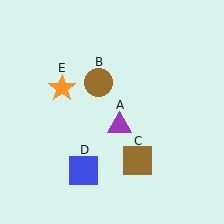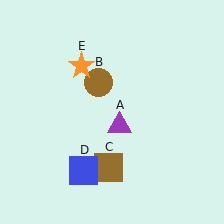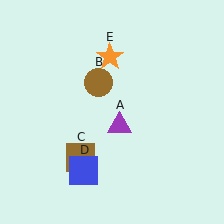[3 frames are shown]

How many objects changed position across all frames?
2 objects changed position: brown square (object C), orange star (object E).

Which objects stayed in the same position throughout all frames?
Purple triangle (object A) and brown circle (object B) and blue square (object D) remained stationary.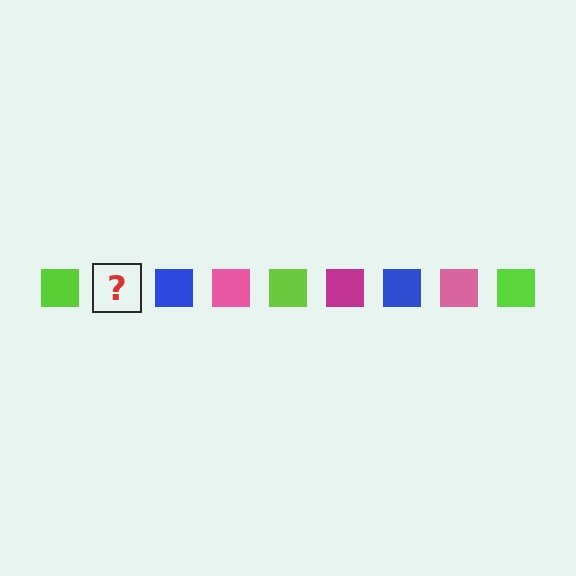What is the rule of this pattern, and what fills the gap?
The rule is that the pattern cycles through lime, magenta, blue, pink squares. The gap should be filled with a magenta square.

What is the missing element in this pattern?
The missing element is a magenta square.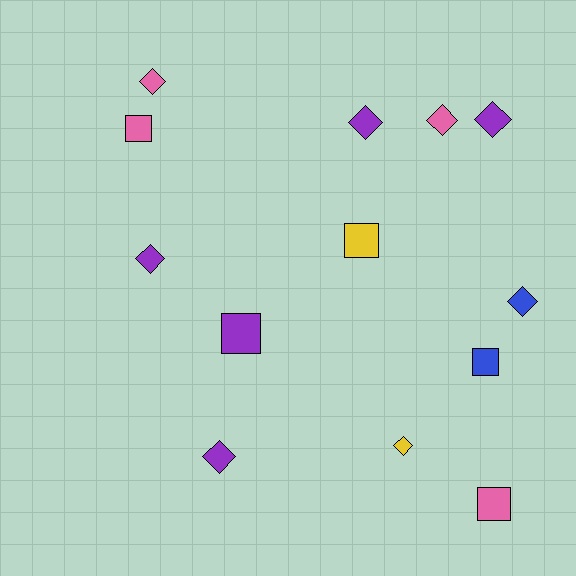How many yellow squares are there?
There is 1 yellow square.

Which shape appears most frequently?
Diamond, with 8 objects.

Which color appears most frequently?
Purple, with 5 objects.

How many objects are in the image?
There are 13 objects.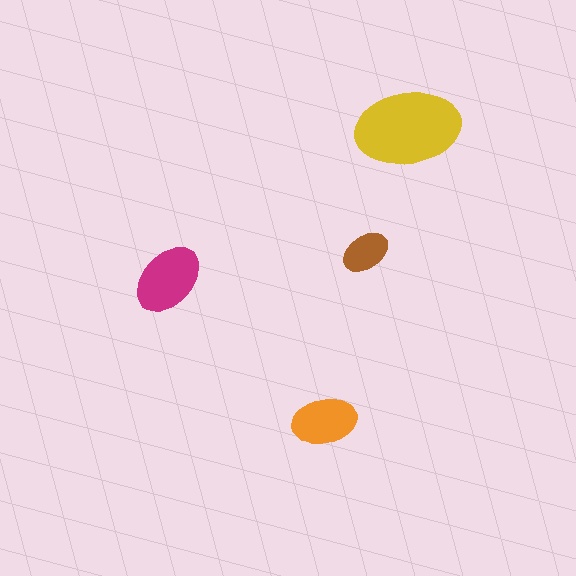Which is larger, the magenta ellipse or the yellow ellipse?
The yellow one.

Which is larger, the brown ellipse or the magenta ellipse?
The magenta one.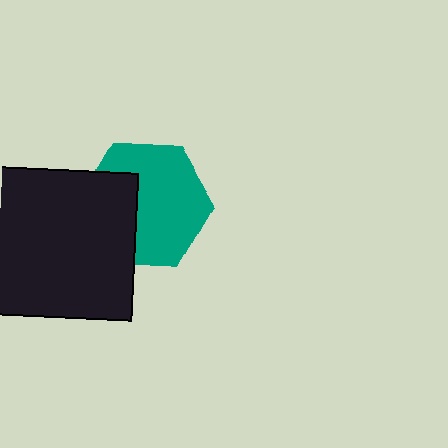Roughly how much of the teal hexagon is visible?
About half of it is visible (roughly 65%).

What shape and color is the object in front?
The object in front is a black square.